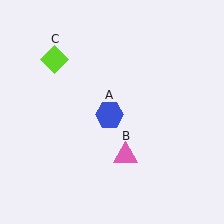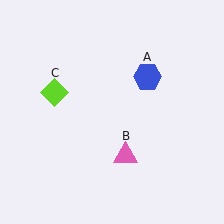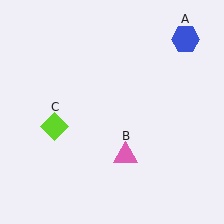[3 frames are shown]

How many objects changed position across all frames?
2 objects changed position: blue hexagon (object A), lime diamond (object C).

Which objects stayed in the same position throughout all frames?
Pink triangle (object B) remained stationary.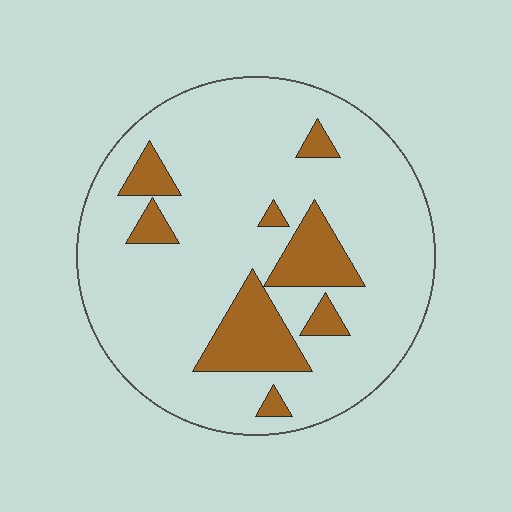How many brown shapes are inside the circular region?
8.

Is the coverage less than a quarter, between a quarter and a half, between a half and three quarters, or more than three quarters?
Less than a quarter.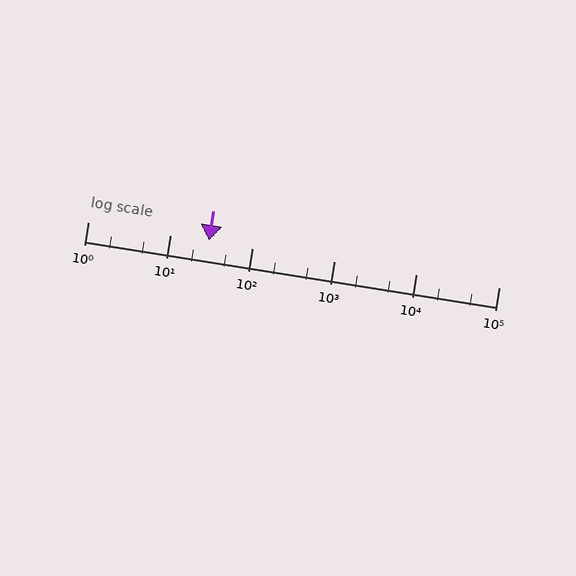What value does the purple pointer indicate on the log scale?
The pointer indicates approximately 30.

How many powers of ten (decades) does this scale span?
The scale spans 5 decades, from 1 to 100000.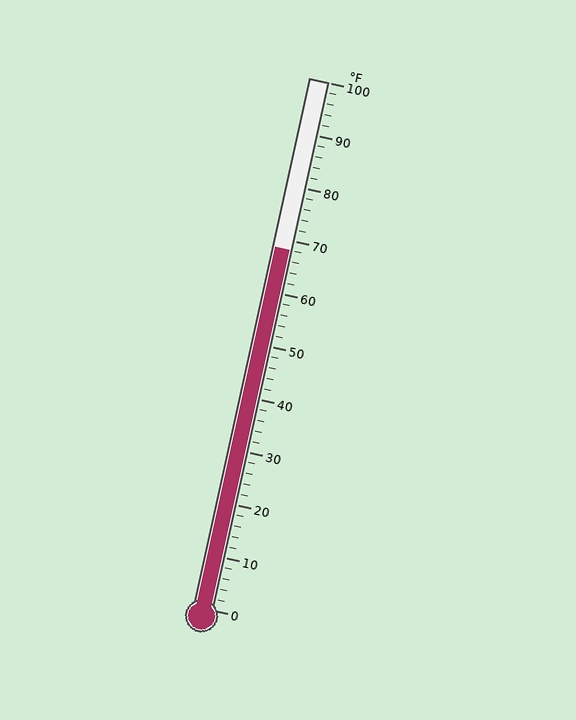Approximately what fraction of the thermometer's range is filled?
The thermometer is filled to approximately 70% of its range.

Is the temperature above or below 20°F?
The temperature is above 20°F.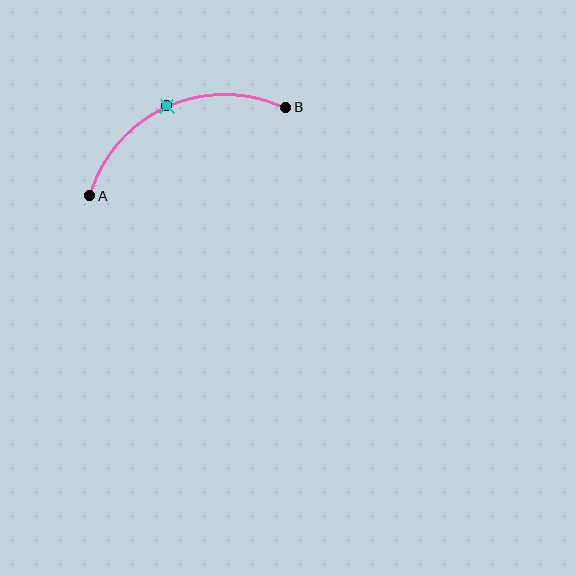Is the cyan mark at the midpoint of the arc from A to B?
Yes. The cyan mark lies on the arc at equal arc-length from both A and B — it is the arc midpoint.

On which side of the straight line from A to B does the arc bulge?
The arc bulges above the straight line connecting A and B.